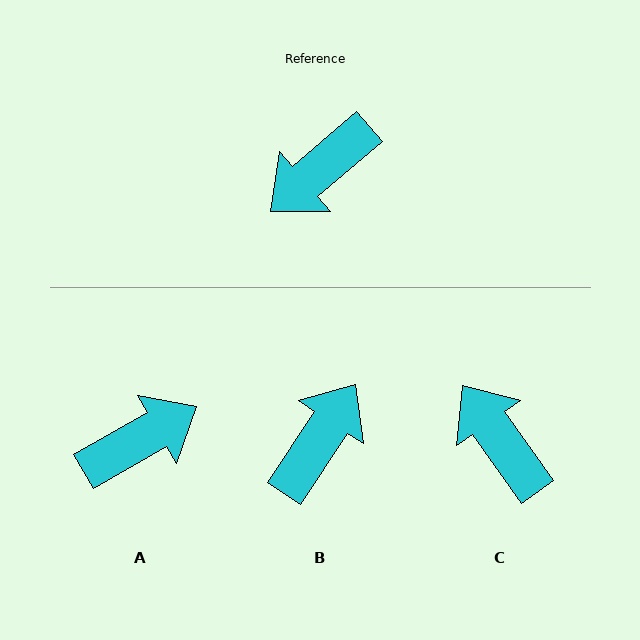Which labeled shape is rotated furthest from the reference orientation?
A, about 169 degrees away.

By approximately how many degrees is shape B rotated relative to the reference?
Approximately 164 degrees clockwise.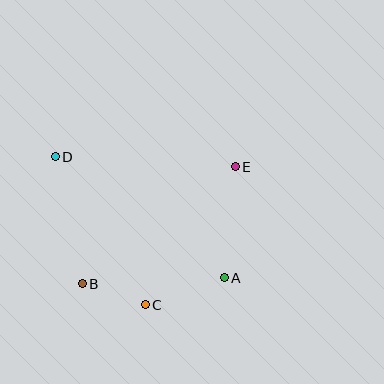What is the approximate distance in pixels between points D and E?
The distance between D and E is approximately 180 pixels.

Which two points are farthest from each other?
Points A and D are farthest from each other.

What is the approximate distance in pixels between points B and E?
The distance between B and E is approximately 193 pixels.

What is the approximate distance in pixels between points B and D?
The distance between B and D is approximately 130 pixels.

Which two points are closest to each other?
Points B and C are closest to each other.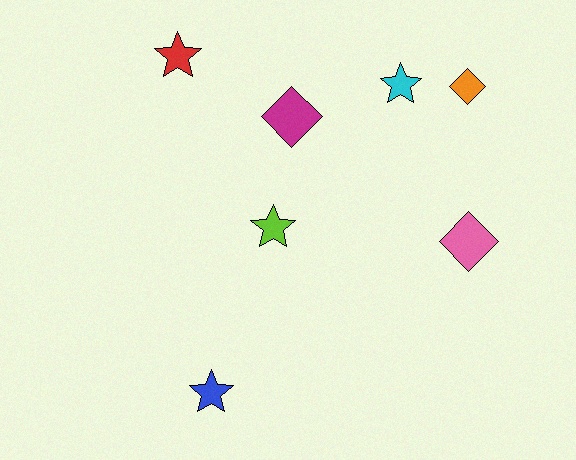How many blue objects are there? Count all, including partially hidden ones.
There is 1 blue object.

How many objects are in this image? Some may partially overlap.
There are 7 objects.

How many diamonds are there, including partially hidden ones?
There are 3 diamonds.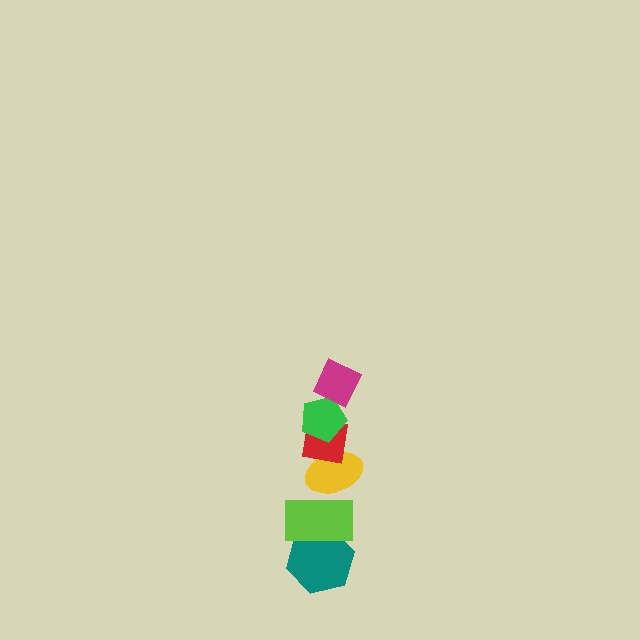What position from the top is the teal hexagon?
The teal hexagon is 6th from the top.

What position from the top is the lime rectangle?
The lime rectangle is 5th from the top.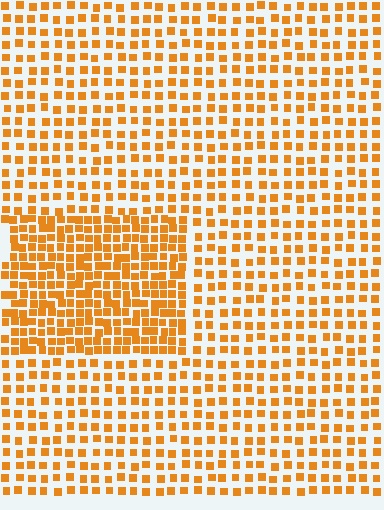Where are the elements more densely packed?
The elements are more densely packed inside the rectangle boundary.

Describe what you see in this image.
The image contains small orange elements arranged at two different densities. A rectangle-shaped region is visible where the elements are more densely packed than the surrounding area.